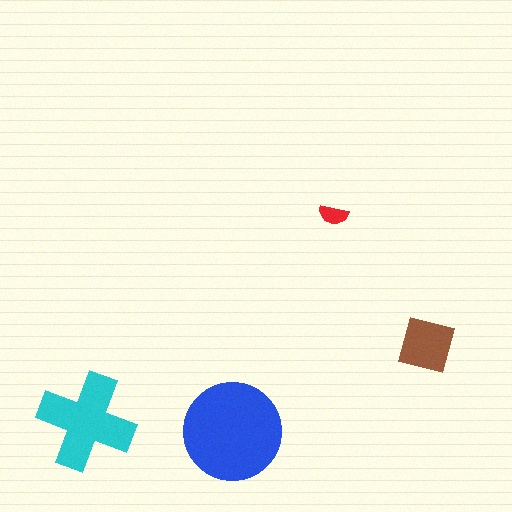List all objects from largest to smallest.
The blue circle, the cyan cross, the brown square, the red semicircle.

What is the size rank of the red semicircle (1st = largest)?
4th.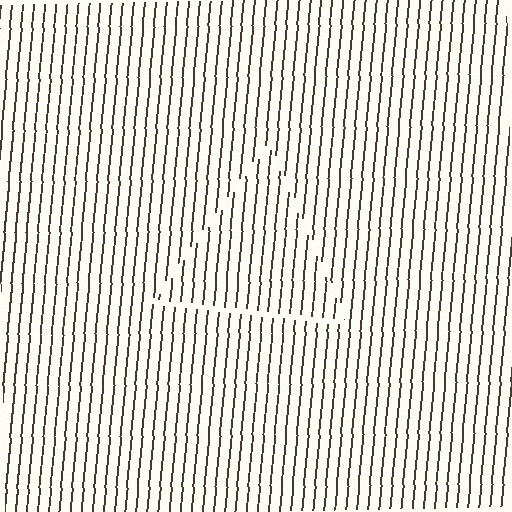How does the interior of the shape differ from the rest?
The interior of the shape contains the same grating, shifted by half a period — the contour is defined by the phase discontinuity where line-ends from the inner and outer gratings abut.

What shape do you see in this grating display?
An illusory triangle. The interior of the shape contains the same grating, shifted by half a period — the contour is defined by the phase discontinuity where line-ends from the inner and outer gratings abut.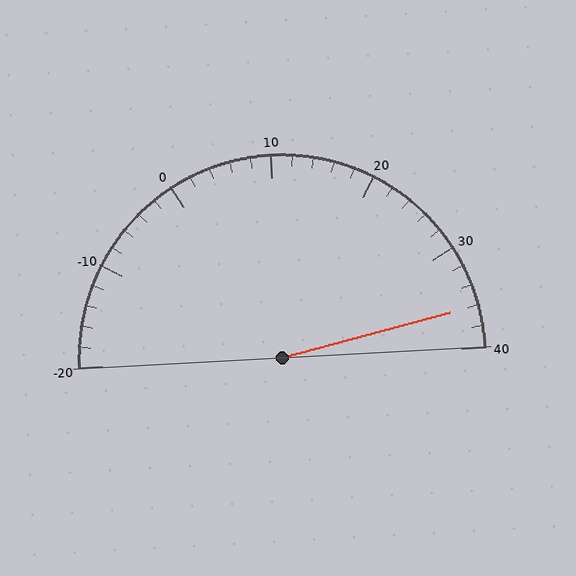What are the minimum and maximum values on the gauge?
The gauge ranges from -20 to 40.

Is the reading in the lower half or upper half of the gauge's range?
The reading is in the upper half of the range (-20 to 40).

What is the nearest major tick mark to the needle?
The nearest major tick mark is 40.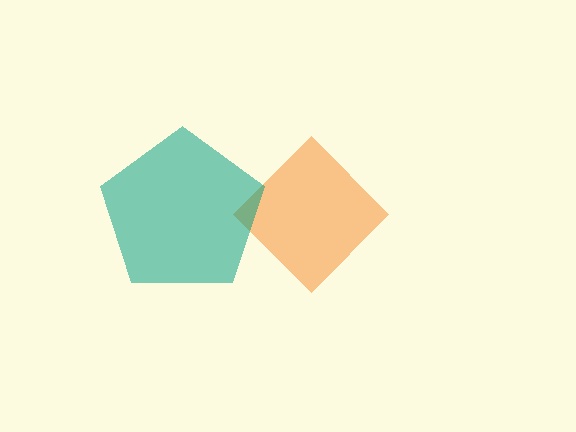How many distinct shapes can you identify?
There are 2 distinct shapes: an orange diamond, a teal pentagon.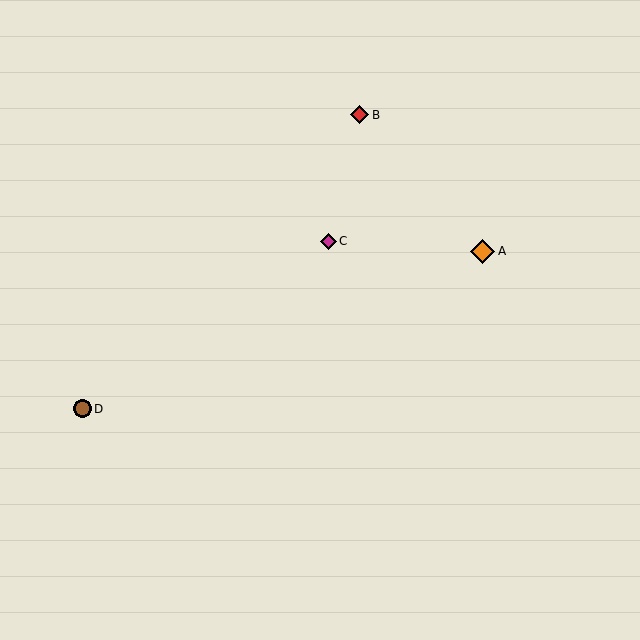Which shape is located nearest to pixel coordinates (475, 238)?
The orange diamond (labeled A) at (483, 251) is nearest to that location.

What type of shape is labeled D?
Shape D is a brown circle.